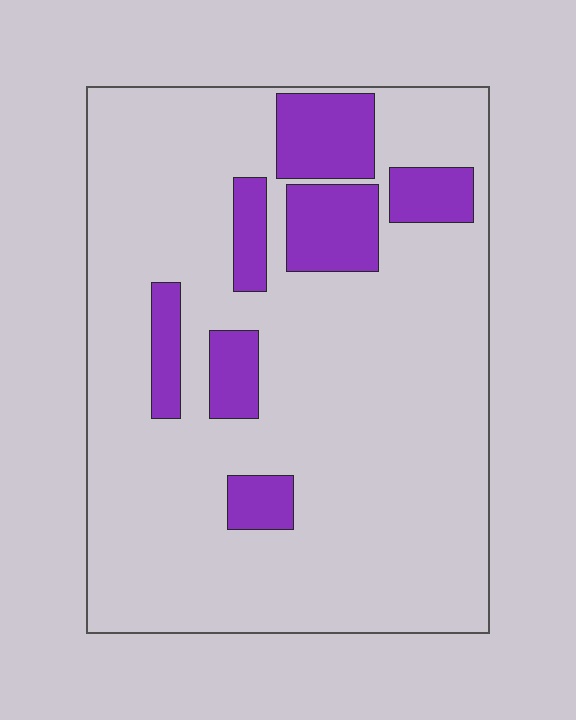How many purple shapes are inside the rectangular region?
7.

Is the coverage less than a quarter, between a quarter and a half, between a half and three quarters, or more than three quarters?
Less than a quarter.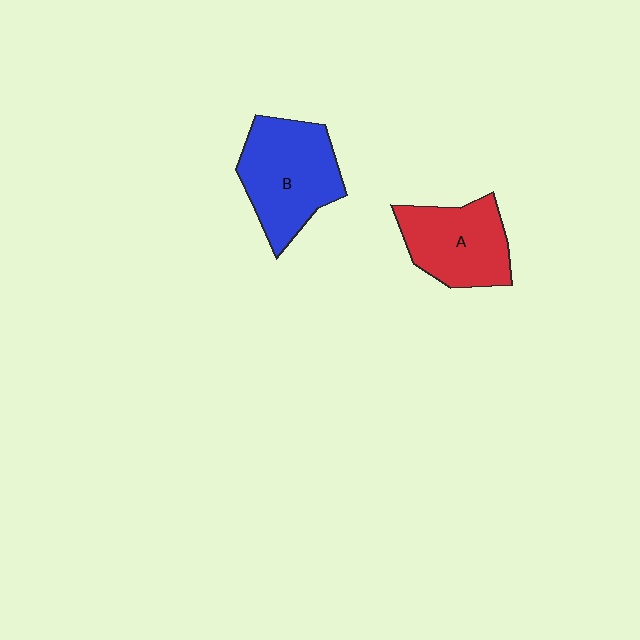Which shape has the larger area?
Shape B (blue).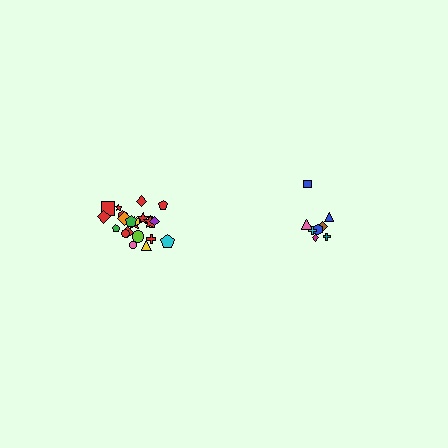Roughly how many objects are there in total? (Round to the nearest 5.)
Roughly 30 objects in total.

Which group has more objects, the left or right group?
The left group.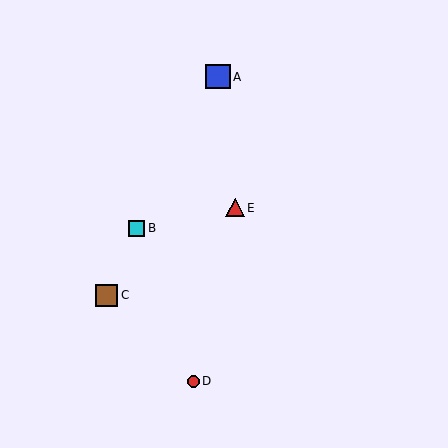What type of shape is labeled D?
Shape D is a red circle.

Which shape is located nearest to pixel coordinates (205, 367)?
The red circle (labeled D) at (193, 381) is nearest to that location.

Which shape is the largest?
The blue square (labeled A) is the largest.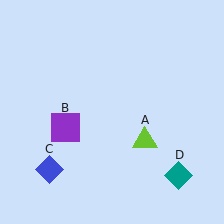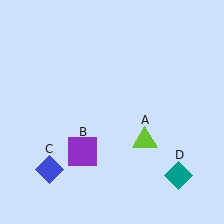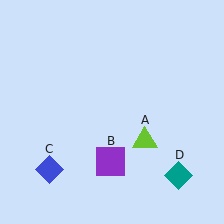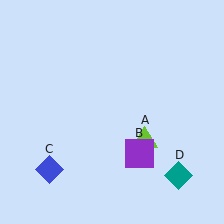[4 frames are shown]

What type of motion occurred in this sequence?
The purple square (object B) rotated counterclockwise around the center of the scene.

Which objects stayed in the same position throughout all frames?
Lime triangle (object A) and blue diamond (object C) and teal diamond (object D) remained stationary.